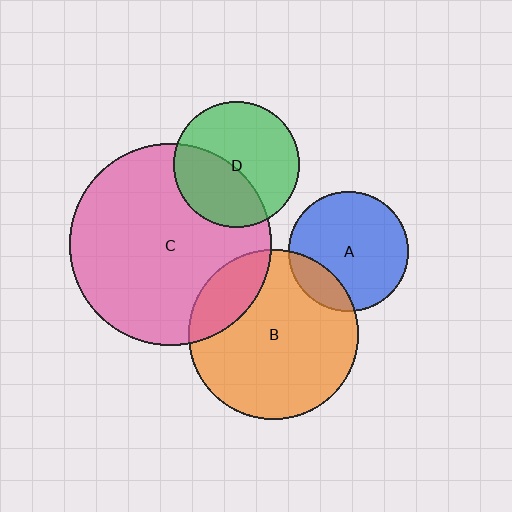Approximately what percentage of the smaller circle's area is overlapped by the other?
Approximately 20%.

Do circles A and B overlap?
Yes.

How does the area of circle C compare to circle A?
Approximately 2.8 times.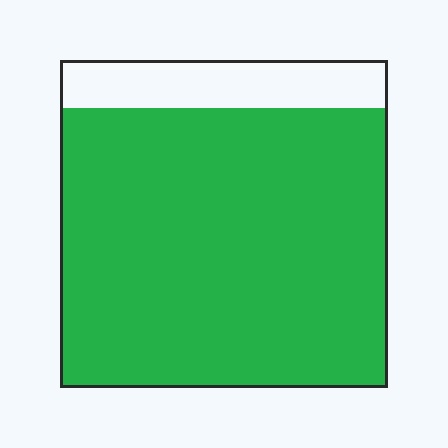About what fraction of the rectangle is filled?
About five sixths (5/6).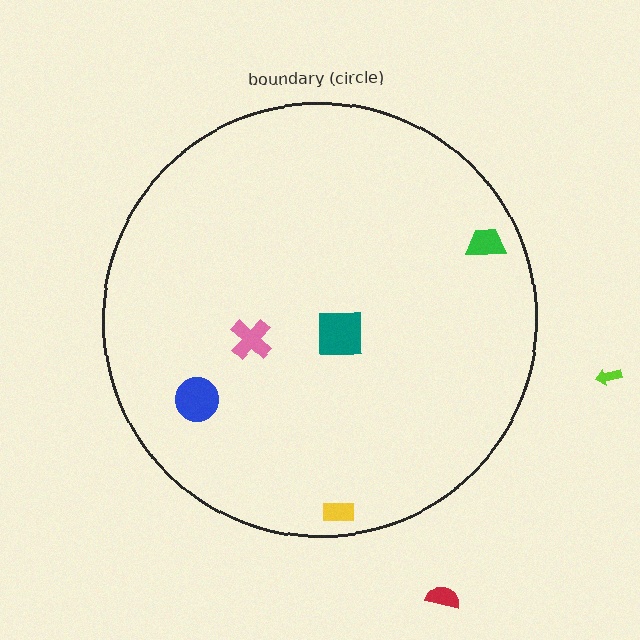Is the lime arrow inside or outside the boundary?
Outside.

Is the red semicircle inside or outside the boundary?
Outside.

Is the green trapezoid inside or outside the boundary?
Inside.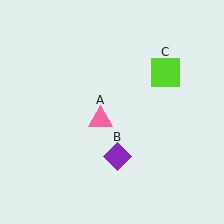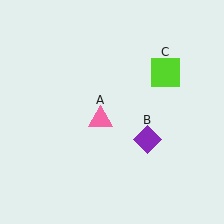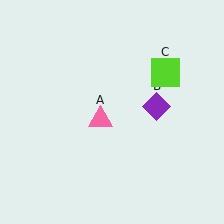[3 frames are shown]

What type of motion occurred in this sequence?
The purple diamond (object B) rotated counterclockwise around the center of the scene.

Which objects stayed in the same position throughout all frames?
Pink triangle (object A) and lime square (object C) remained stationary.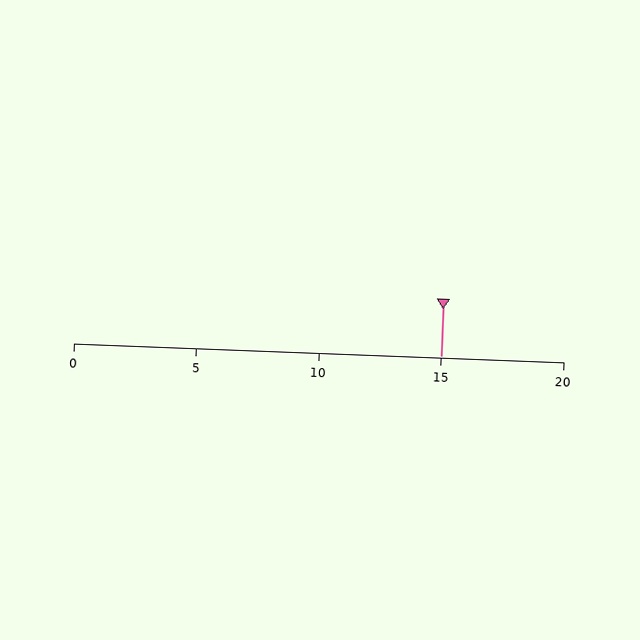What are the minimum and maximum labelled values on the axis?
The axis runs from 0 to 20.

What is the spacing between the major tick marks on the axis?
The major ticks are spaced 5 apart.